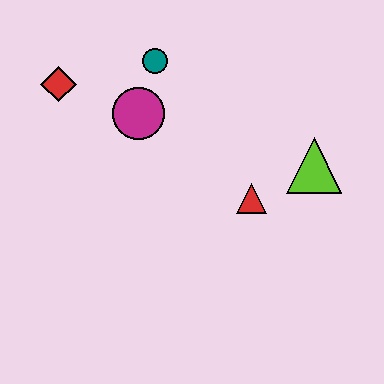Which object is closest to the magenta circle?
The teal circle is closest to the magenta circle.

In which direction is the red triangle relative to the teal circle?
The red triangle is below the teal circle.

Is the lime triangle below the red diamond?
Yes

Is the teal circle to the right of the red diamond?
Yes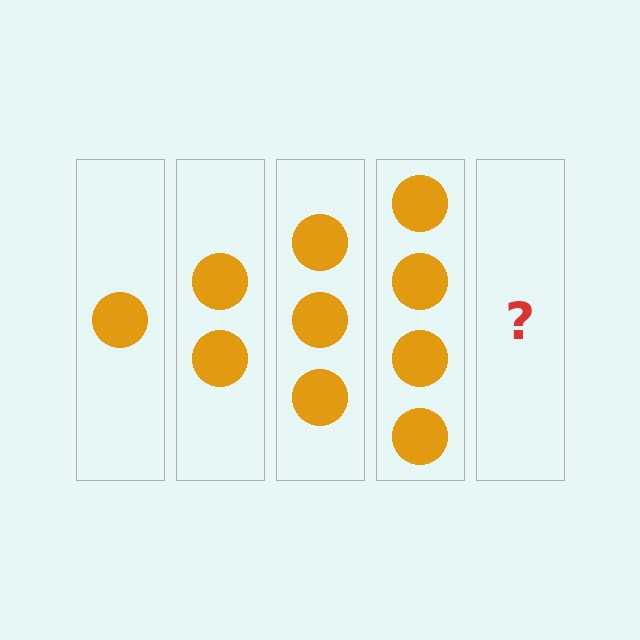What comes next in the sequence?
The next element should be 5 circles.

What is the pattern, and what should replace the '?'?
The pattern is that each step adds one more circle. The '?' should be 5 circles.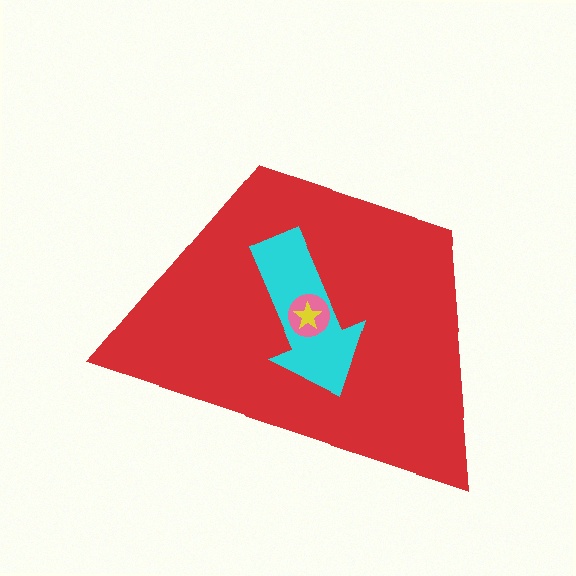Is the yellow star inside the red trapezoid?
Yes.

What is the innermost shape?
The yellow star.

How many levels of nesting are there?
4.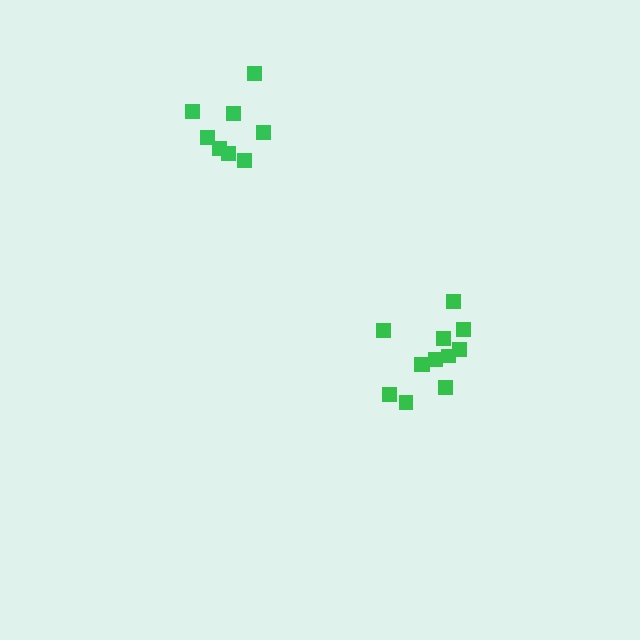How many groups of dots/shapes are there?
There are 2 groups.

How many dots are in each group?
Group 1: 12 dots, Group 2: 8 dots (20 total).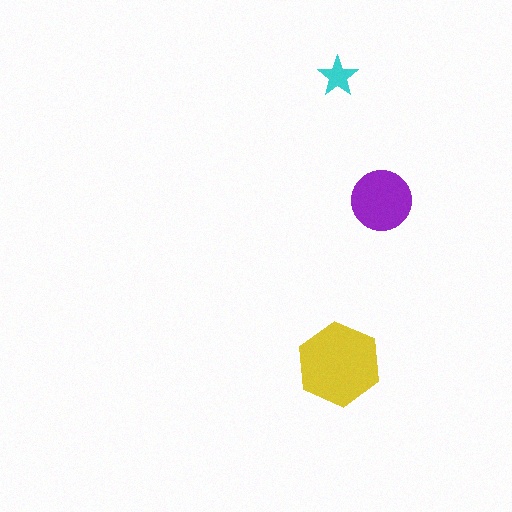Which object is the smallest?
The cyan star.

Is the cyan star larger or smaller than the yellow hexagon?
Smaller.